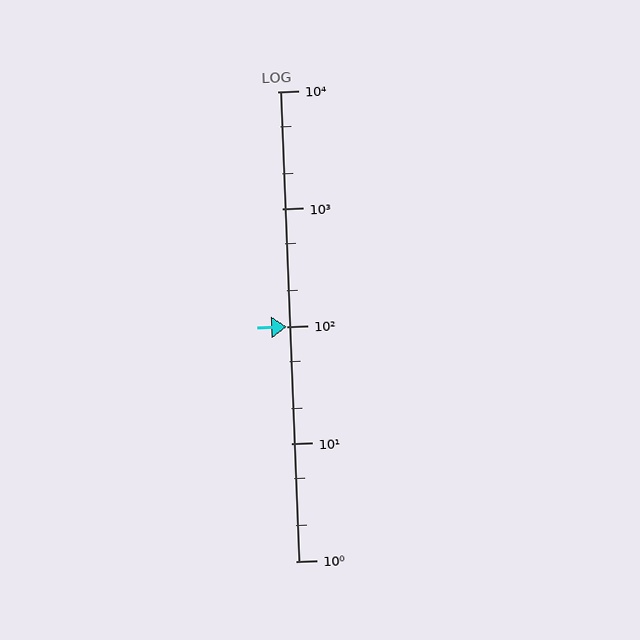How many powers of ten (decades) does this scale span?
The scale spans 4 decades, from 1 to 10000.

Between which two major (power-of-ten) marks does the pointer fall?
The pointer is between 100 and 1000.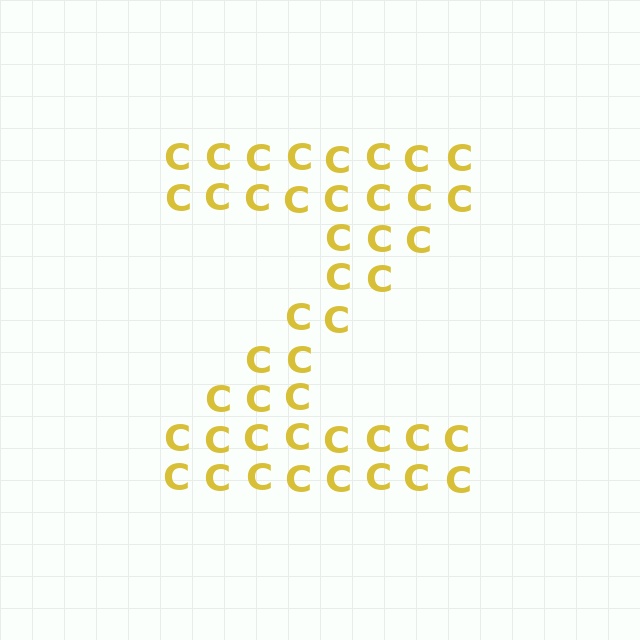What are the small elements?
The small elements are letter C's.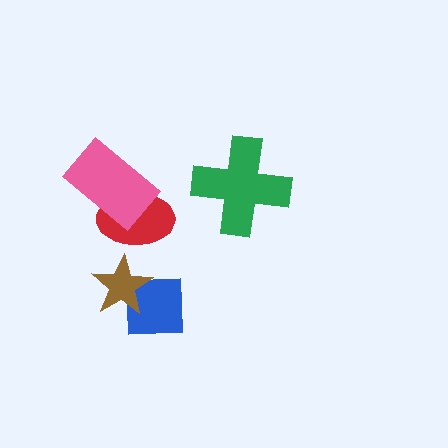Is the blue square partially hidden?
Yes, it is partially covered by another shape.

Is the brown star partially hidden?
No, no other shape covers it.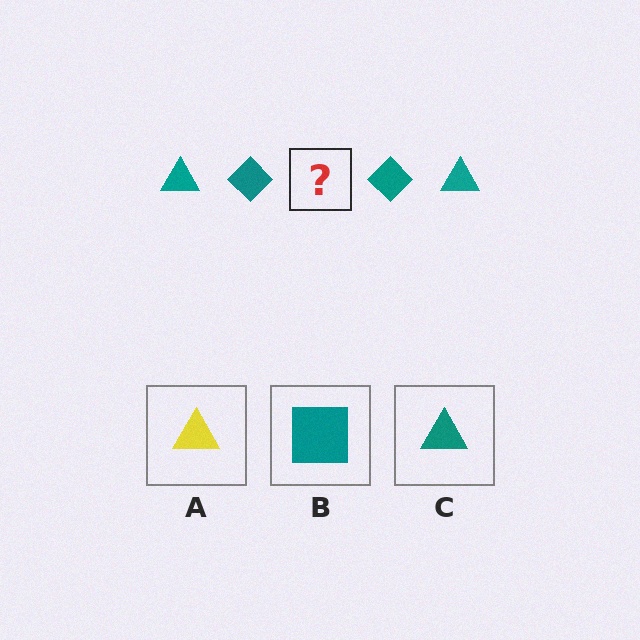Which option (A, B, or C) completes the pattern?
C.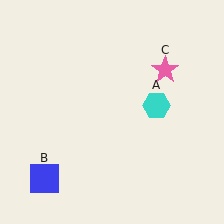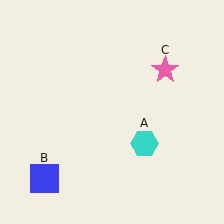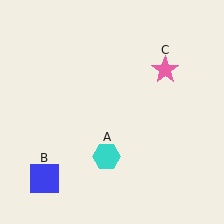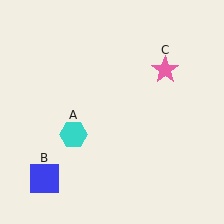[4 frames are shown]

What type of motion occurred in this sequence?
The cyan hexagon (object A) rotated clockwise around the center of the scene.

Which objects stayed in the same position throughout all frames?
Blue square (object B) and pink star (object C) remained stationary.